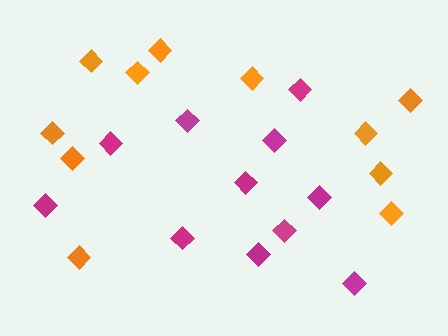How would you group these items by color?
There are 2 groups: one group of magenta diamonds (11) and one group of orange diamonds (11).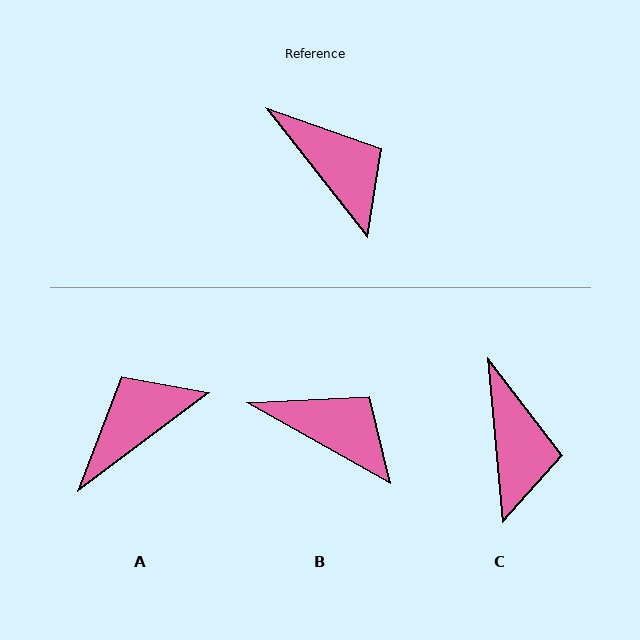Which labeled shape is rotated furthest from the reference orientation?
A, about 89 degrees away.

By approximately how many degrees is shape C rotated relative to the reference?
Approximately 33 degrees clockwise.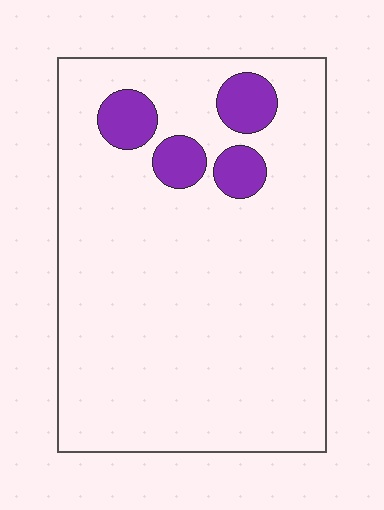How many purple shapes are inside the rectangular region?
4.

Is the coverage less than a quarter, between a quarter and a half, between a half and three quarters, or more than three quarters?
Less than a quarter.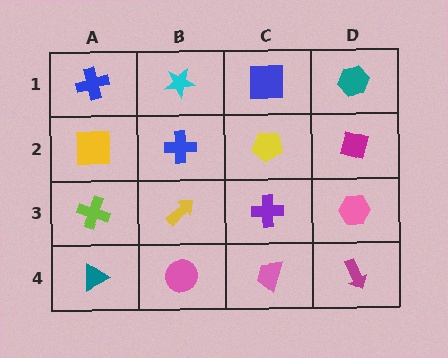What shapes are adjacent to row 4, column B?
A yellow arrow (row 3, column B), a teal triangle (row 4, column A), a pink trapezoid (row 4, column C).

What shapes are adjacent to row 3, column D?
A magenta square (row 2, column D), a magenta arrow (row 4, column D), a purple cross (row 3, column C).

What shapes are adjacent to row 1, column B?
A blue cross (row 2, column B), a blue cross (row 1, column A), a blue square (row 1, column C).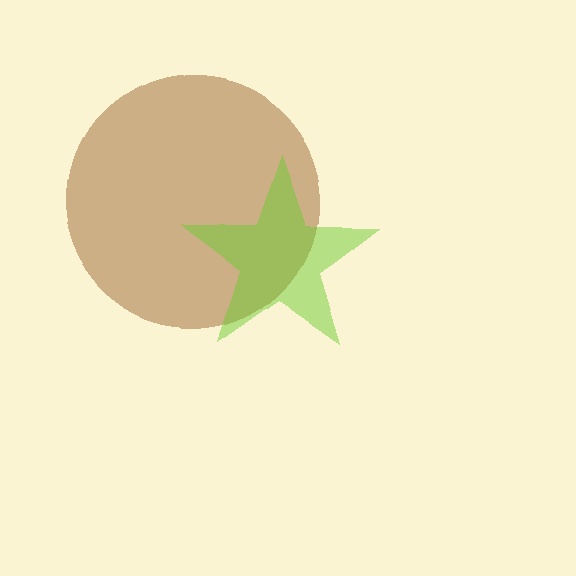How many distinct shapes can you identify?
There are 2 distinct shapes: a brown circle, a lime star.